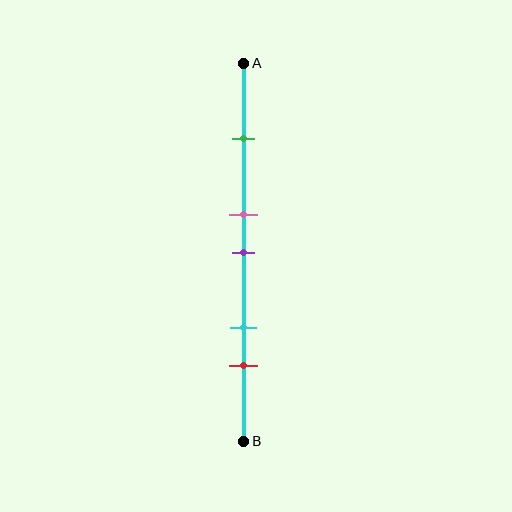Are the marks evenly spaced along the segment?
No, the marks are not evenly spaced.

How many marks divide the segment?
There are 5 marks dividing the segment.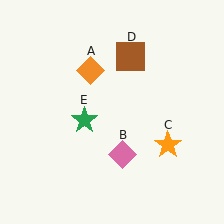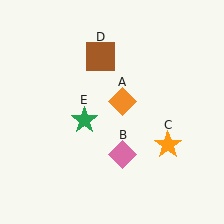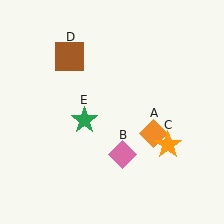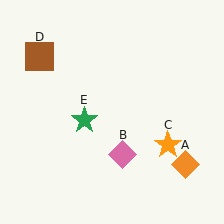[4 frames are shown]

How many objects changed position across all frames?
2 objects changed position: orange diamond (object A), brown square (object D).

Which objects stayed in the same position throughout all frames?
Pink diamond (object B) and orange star (object C) and green star (object E) remained stationary.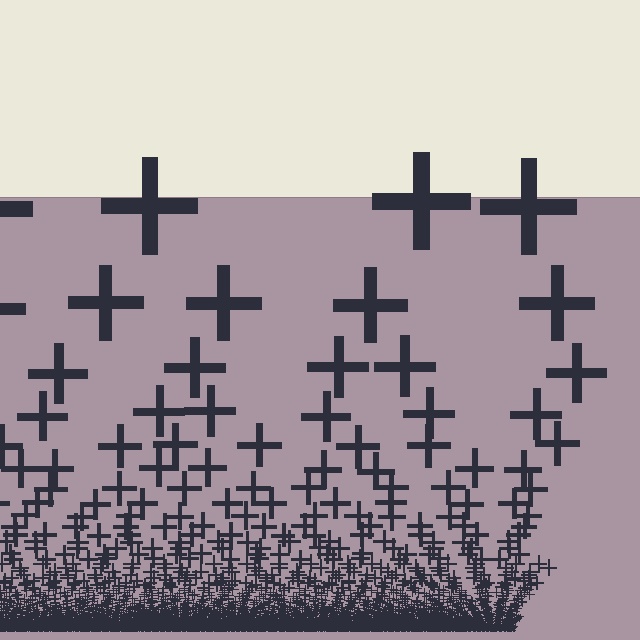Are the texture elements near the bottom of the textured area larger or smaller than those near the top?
Smaller. The gradient is inverted — elements near the bottom are smaller and denser.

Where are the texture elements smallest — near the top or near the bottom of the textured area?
Near the bottom.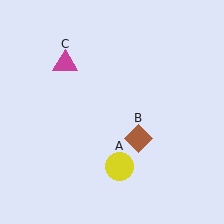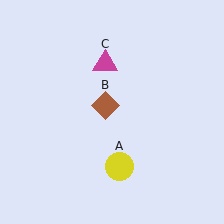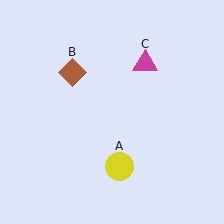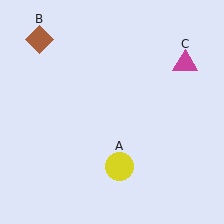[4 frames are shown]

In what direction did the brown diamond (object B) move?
The brown diamond (object B) moved up and to the left.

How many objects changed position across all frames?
2 objects changed position: brown diamond (object B), magenta triangle (object C).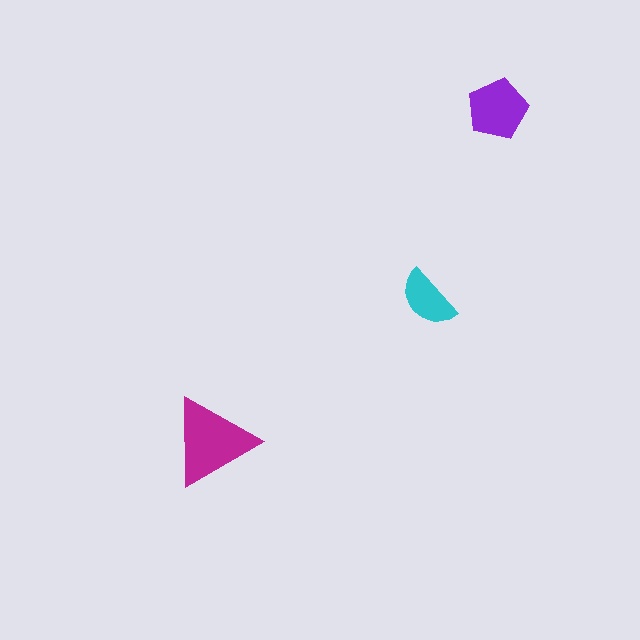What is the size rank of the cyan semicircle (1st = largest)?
3rd.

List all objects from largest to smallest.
The magenta triangle, the purple pentagon, the cyan semicircle.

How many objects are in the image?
There are 3 objects in the image.